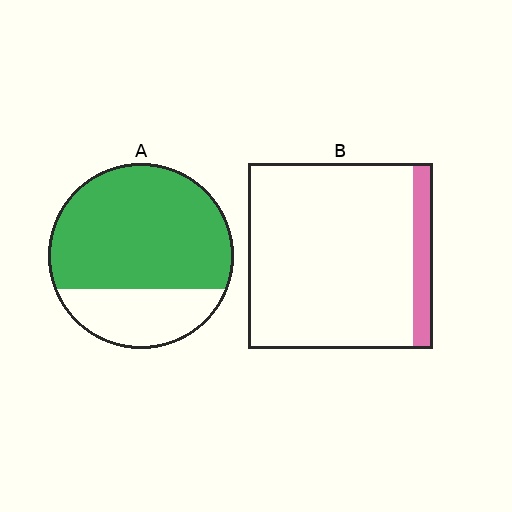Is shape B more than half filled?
No.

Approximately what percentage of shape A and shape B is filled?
A is approximately 70% and B is approximately 10%.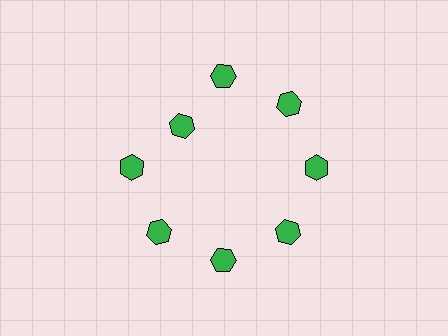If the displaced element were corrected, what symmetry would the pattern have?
It would have 8-fold rotational symmetry — the pattern would map onto itself every 45 degrees.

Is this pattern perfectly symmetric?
No. The 8 green hexagons are arranged in a ring, but one element near the 10 o'clock position is pulled inward toward the center, breaking the 8-fold rotational symmetry.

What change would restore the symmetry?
The symmetry would be restored by moving it outward, back onto the ring so that all 8 hexagons sit at equal angles and equal distance from the center.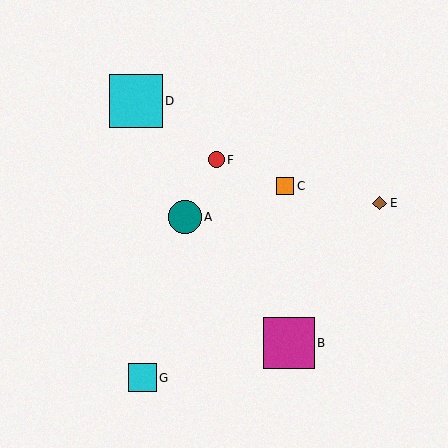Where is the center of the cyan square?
The center of the cyan square is at (142, 378).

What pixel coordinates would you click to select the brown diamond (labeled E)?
Click at (380, 203) to select the brown diamond E.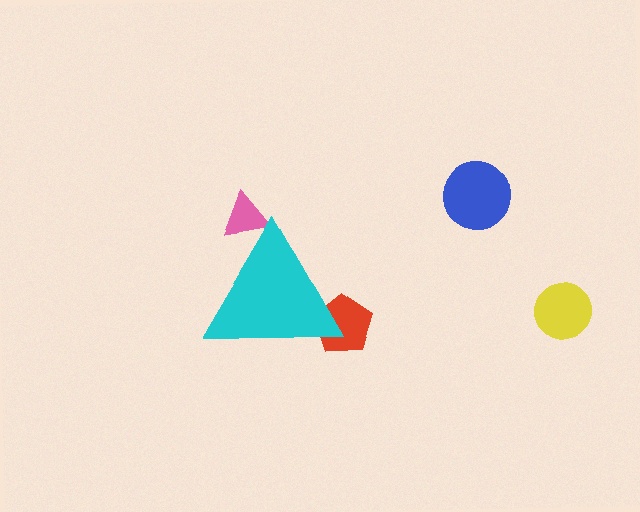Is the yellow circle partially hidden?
No, the yellow circle is fully visible.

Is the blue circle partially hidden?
No, the blue circle is fully visible.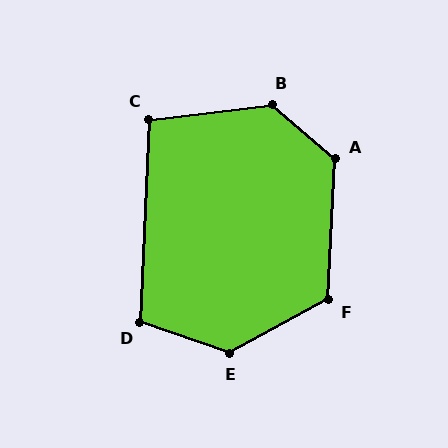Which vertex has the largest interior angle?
E, at approximately 133 degrees.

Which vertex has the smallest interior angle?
C, at approximately 99 degrees.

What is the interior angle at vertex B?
Approximately 132 degrees (obtuse).